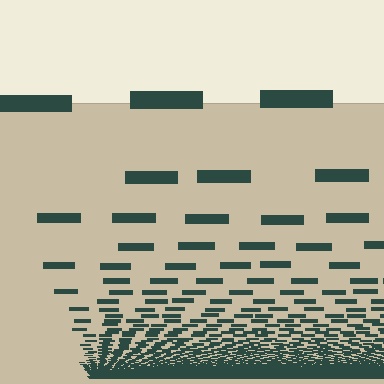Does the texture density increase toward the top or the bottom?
Density increases toward the bottom.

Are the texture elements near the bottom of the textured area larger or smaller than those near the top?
Smaller. The gradient is inverted — elements near the bottom are smaller and denser.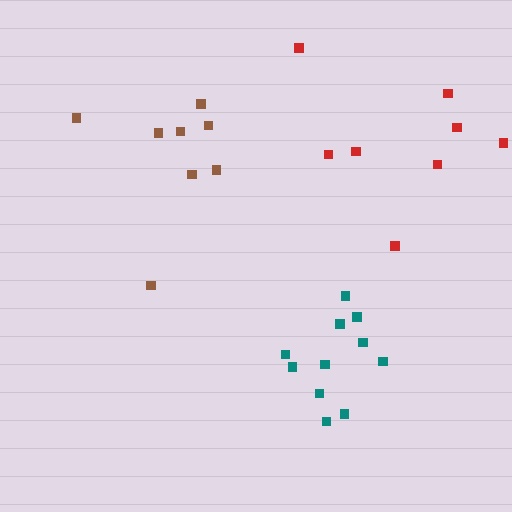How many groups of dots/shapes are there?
There are 3 groups.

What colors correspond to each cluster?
The clusters are colored: brown, red, teal.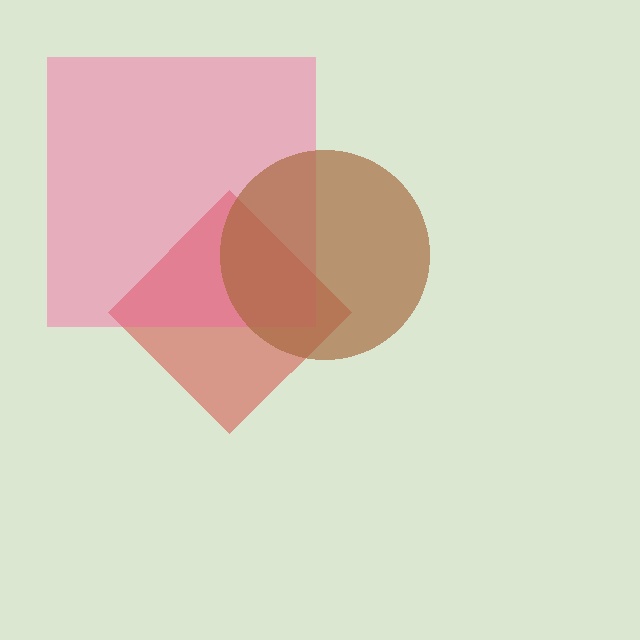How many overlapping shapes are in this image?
There are 3 overlapping shapes in the image.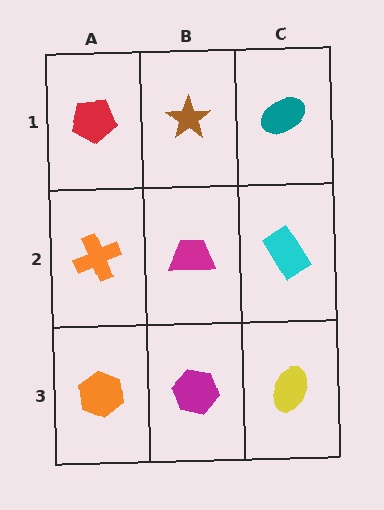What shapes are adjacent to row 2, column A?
A red pentagon (row 1, column A), an orange hexagon (row 3, column A), a magenta trapezoid (row 2, column B).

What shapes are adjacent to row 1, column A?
An orange cross (row 2, column A), a brown star (row 1, column B).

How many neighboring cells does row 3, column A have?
2.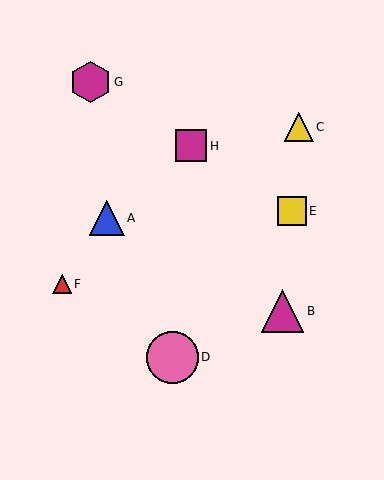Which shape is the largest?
The pink circle (labeled D) is the largest.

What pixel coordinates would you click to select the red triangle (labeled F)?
Click at (62, 284) to select the red triangle F.